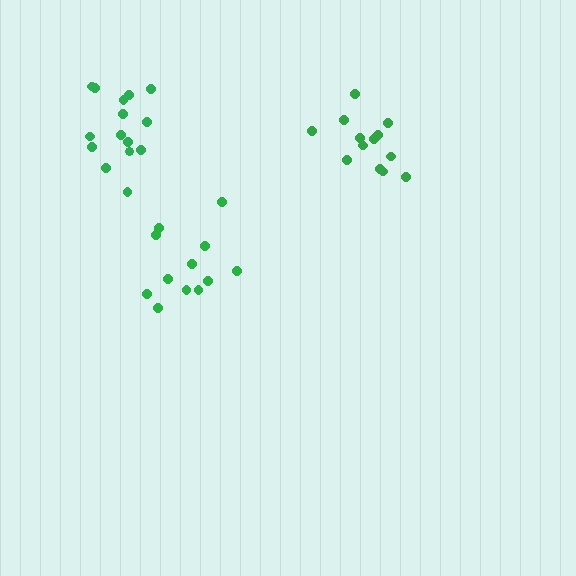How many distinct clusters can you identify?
There are 3 distinct clusters.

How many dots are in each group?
Group 1: 15 dots, Group 2: 12 dots, Group 3: 13 dots (40 total).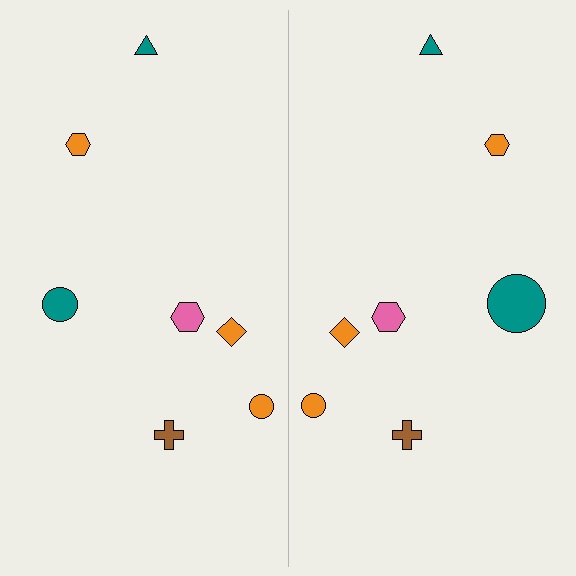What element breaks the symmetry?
The teal circle on the right side has a different size than its mirror counterpart.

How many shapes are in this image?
There are 14 shapes in this image.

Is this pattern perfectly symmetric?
No, the pattern is not perfectly symmetric. The teal circle on the right side has a different size than its mirror counterpart.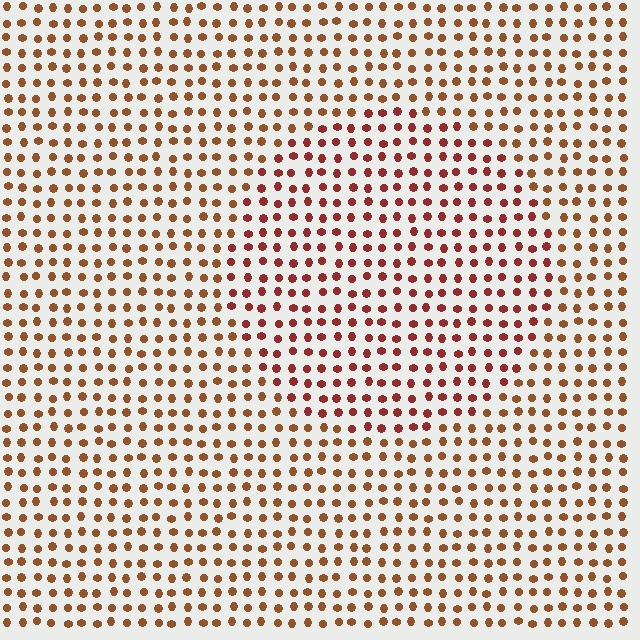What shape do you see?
I see a circle.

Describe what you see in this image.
The image is filled with small brown elements in a uniform arrangement. A circle-shaped region is visible where the elements are tinted to a slightly different hue, forming a subtle color boundary.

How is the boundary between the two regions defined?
The boundary is defined purely by a slight shift in hue (about 25 degrees). Spacing, size, and orientation are identical on both sides.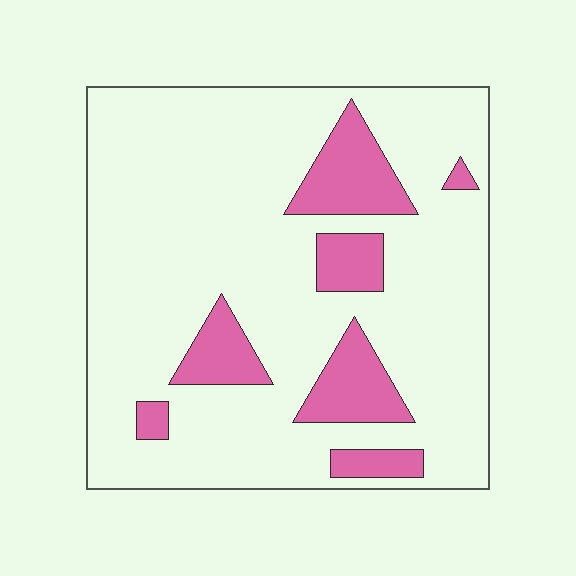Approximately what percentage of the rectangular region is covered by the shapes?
Approximately 15%.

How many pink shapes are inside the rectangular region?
7.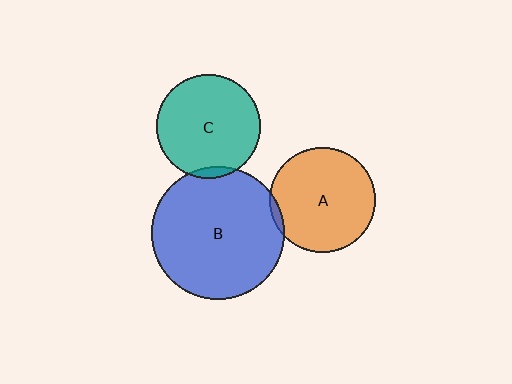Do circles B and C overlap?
Yes.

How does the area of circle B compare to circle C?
Approximately 1.6 times.